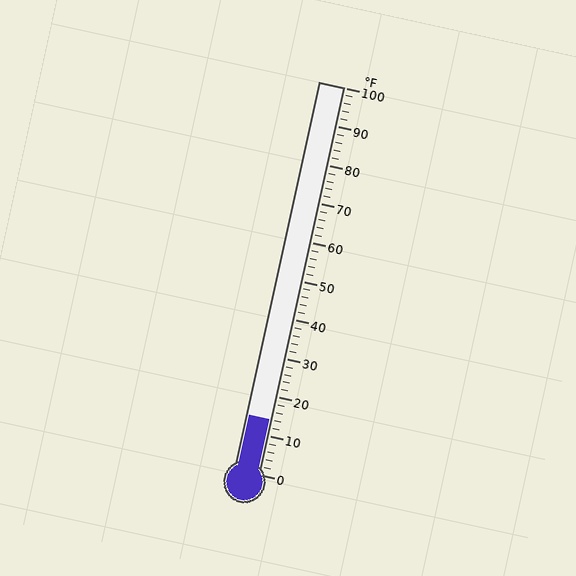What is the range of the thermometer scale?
The thermometer scale ranges from 0°F to 100°F.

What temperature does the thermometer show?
The thermometer shows approximately 14°F.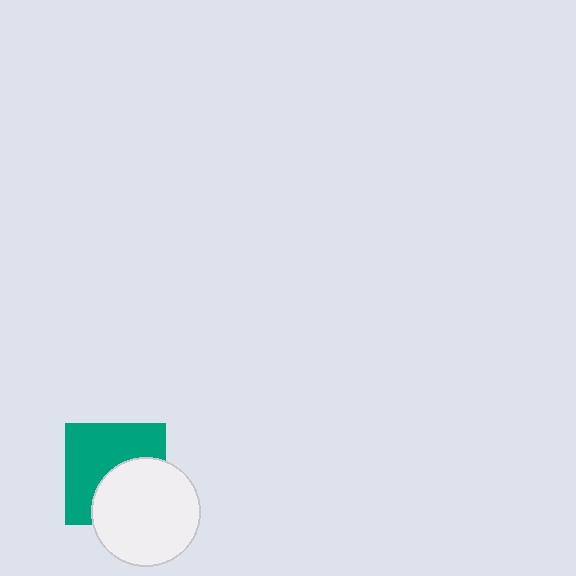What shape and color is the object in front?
The object in front is a white circle.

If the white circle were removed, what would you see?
You would see the complete teal square.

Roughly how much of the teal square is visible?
About half of it is visible (roughly 57%).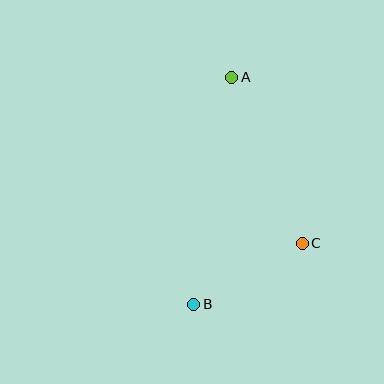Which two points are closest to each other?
Points B and C are closest to each other.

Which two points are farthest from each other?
Points A and B are farthest from each other.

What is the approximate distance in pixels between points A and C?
The distance between A and C is approximately 180 pixels.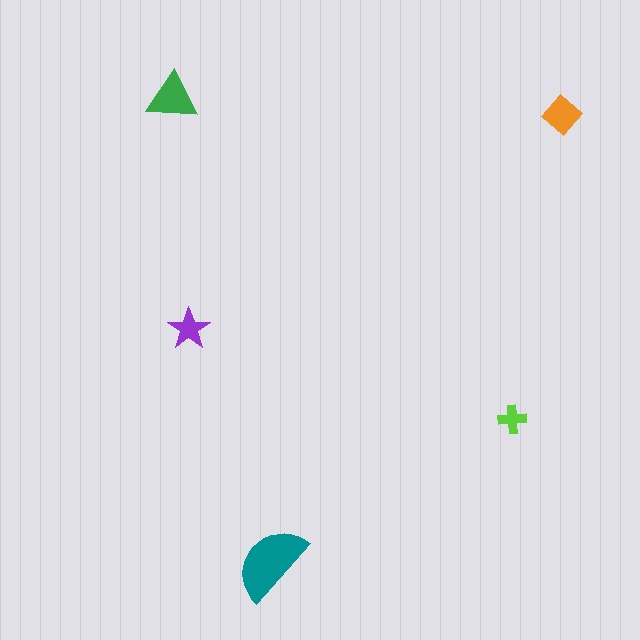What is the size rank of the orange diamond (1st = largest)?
3rd.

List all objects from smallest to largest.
The lime cross, the purple star, the orange diamond, the green triangle, the teal semicircle.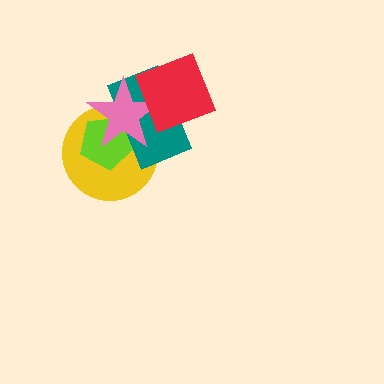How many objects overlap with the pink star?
4 objects overlap with the pink star.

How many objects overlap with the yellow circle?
3 objects overlap with the yellow circle.